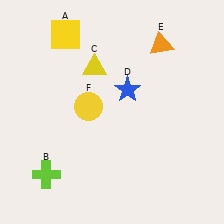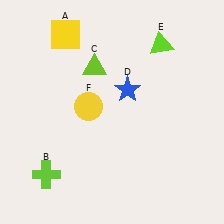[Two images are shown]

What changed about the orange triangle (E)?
In Image 1, E is orange. In Image 2, it changed to lime.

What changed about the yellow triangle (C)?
In Image 1, C is yellow. In Image 2, it changed to lime.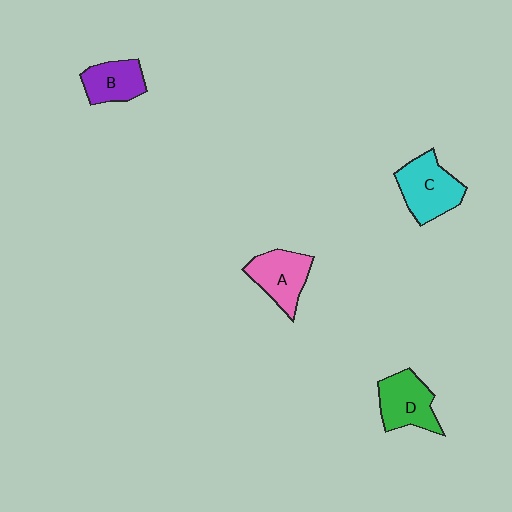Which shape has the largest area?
Shape C (cyan).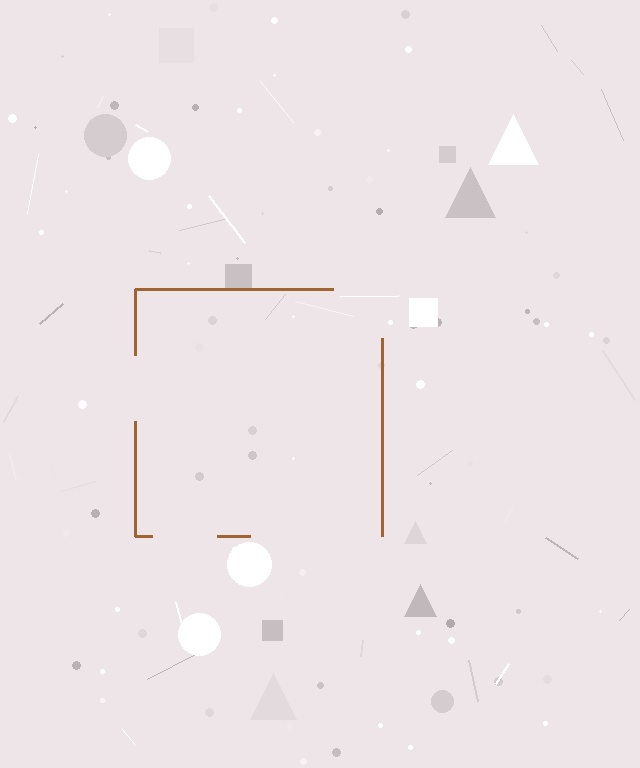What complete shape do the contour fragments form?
The contour fragments form a square.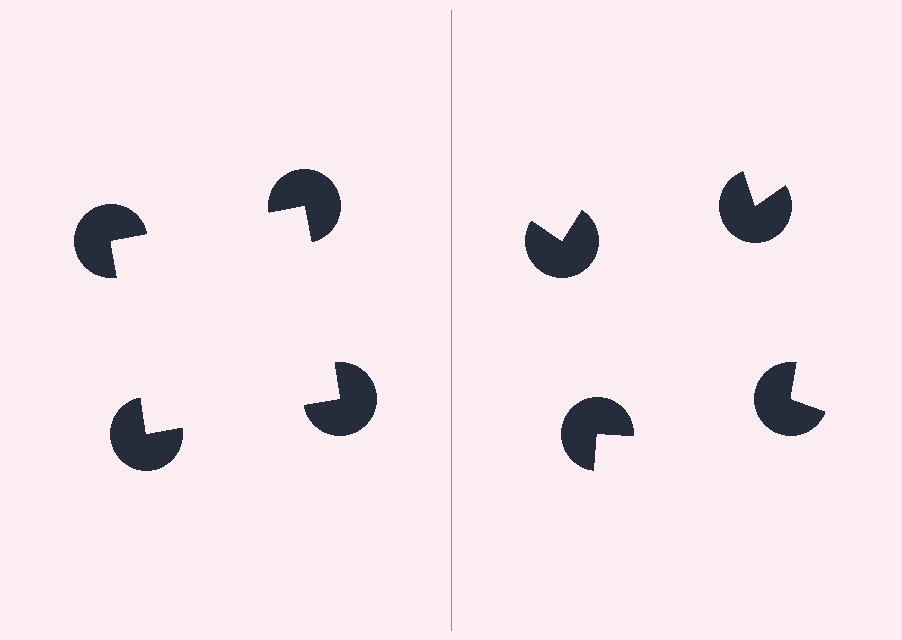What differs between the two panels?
The pac-man discs are positioned identically on both sides; only the wedge orientations differ. On the left they align to a square; on the right they are misaligned.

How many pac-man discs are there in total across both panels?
8 — 4 on each side.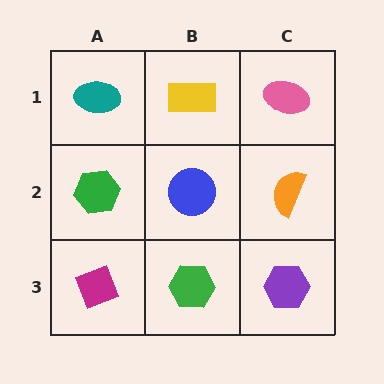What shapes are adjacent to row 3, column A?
A green hexagon (row 2, column A), a green hexagon (row 3, column B).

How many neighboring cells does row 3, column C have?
2.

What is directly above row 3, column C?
An orange semicircle.